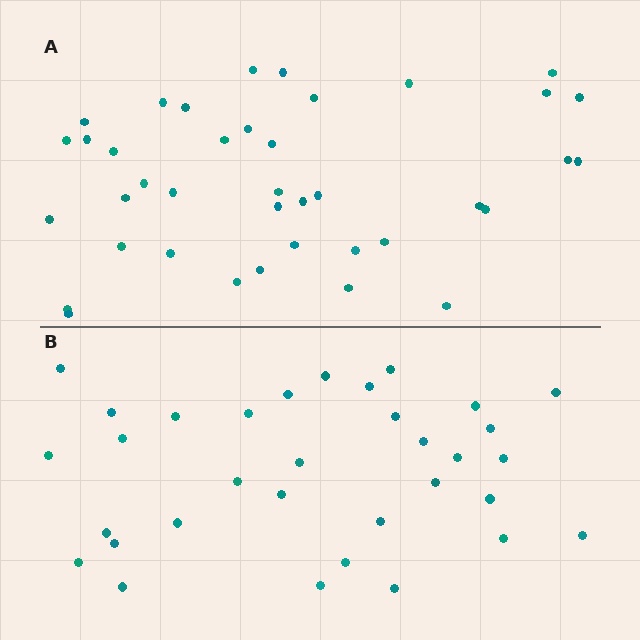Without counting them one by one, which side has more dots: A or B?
Region A (the top region) has more dots.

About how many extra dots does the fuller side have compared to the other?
Region A has about 6 more dots than region B.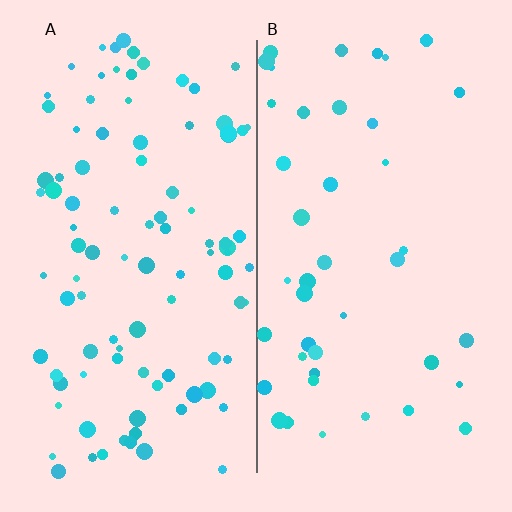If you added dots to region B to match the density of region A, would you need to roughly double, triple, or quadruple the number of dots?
Approximately double.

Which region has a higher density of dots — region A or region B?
A (the left).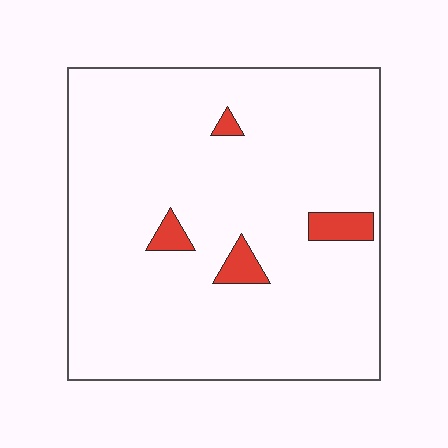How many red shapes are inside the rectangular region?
4.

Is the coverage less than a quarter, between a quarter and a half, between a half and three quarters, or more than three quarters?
Less than a quarter.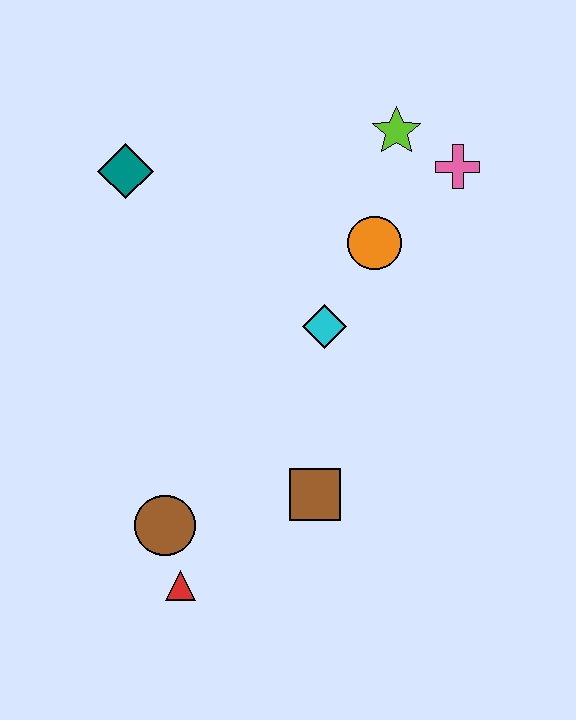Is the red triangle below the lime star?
Yes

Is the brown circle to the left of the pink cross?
Yes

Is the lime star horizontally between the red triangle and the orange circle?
No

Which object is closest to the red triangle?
The brown circle is closest to the red triangle.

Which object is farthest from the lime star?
The red triangle is farthest from the lime star.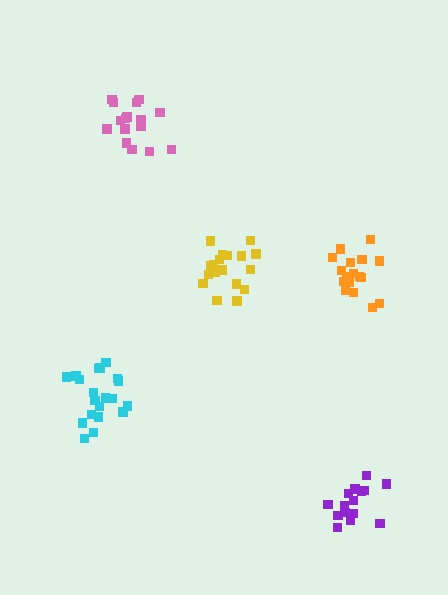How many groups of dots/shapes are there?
There are 5 groups.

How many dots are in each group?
Group 1: 18 dots, Group 2: 20 dots, Group 3: 15 dots, Group 4: 16 dots, Group 5: 18 dots (87 total).